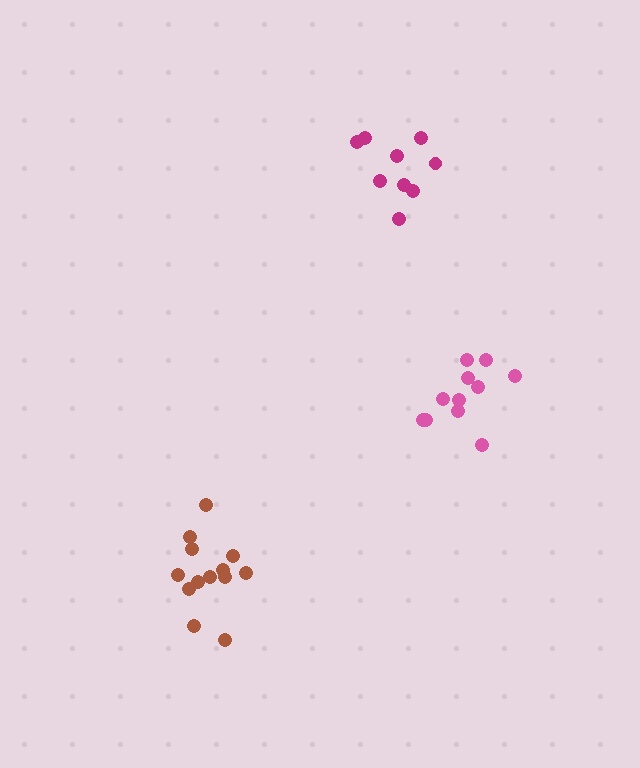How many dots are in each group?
Group 1: 9 dots, Group 2: 11 dots, Group 3: 13 dots (33 total).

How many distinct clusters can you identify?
There are 3 distinct clusters.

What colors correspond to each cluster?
The clusters are colored: magenta, pink, brown.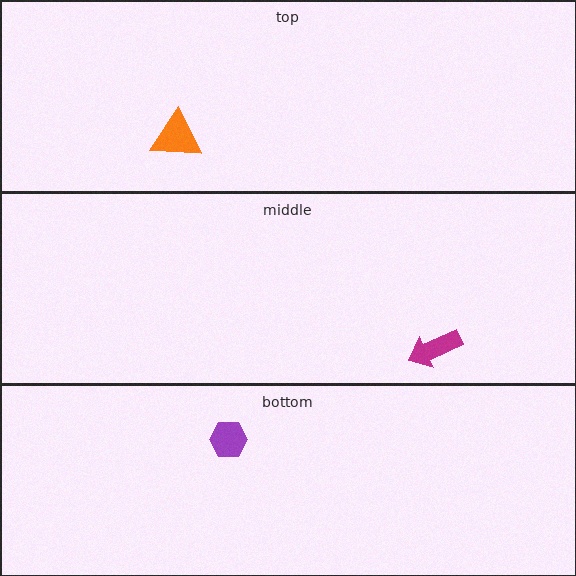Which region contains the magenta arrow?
The middle region.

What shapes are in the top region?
The orange triangle.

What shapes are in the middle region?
The magenta arrow.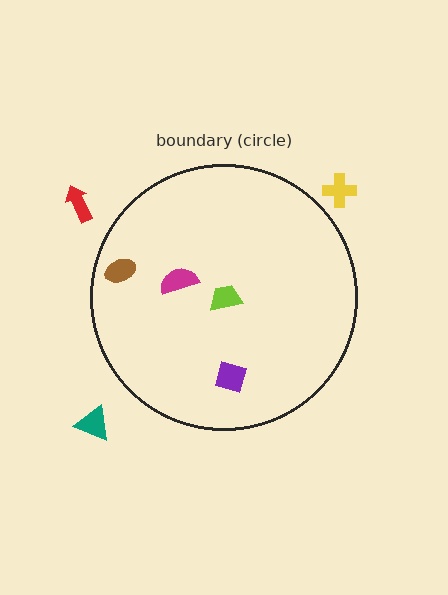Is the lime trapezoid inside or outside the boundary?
Inside.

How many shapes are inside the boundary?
4 inside, 3 outside.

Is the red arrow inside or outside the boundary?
Outside.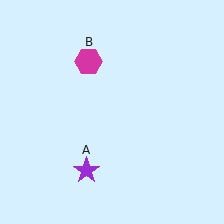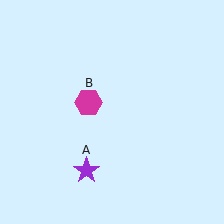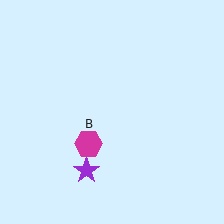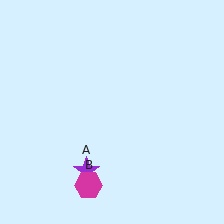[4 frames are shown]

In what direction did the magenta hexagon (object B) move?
The magenta hexagon (object B) moved down.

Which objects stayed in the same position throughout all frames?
Purple star (object A) remained stationary.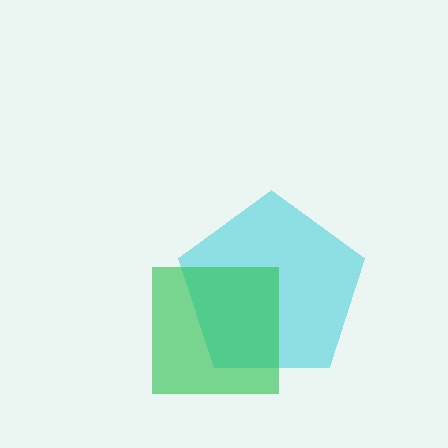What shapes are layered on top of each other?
The layered shapes are: a cyan pentagon, a green square.